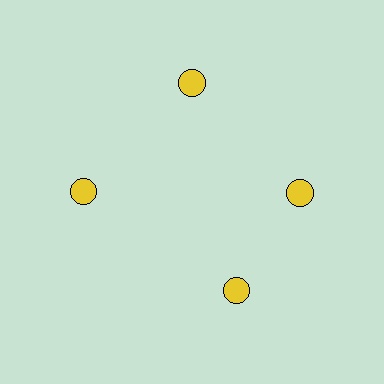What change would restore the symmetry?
The symmetry would be restored by rotating it back into even spacing with its neighbors so that all 4 circles sit at equal angles and equal distance from the center.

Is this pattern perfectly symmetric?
No. The 4 yellow circles are arranged in a ring, but one element near the 6 o'clock position is rotated out of alignment along the ring, breaking the 4-fold rotational symmetry.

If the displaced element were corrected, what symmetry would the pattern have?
It would have 4-fold rotational symmetry — the pattern would map onto itself every 90 degrees.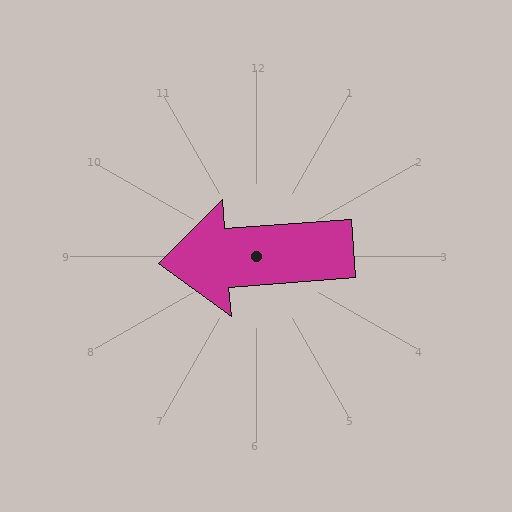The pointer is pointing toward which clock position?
Roughly 9 o'clock.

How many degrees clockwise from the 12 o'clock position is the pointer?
Approximately 266 degrees.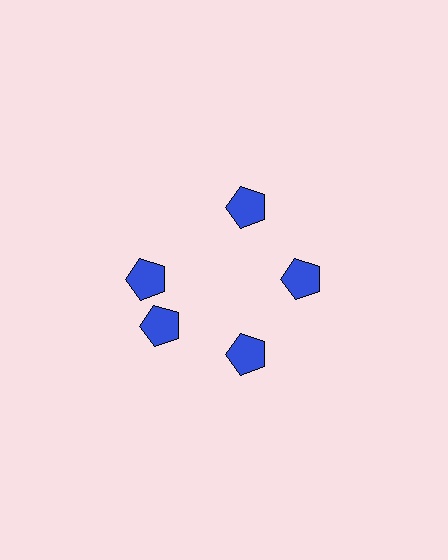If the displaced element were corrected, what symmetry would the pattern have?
It would have 5-fold rotational symmetry — the pattern would map onto itself every 72 degrees.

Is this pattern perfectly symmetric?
No. The 5 blue pentagons are arranged in a ring, but one element near the 10 o'clock position is rotated out of alignment along the ring, breaking the 5-fold rotational symmetry.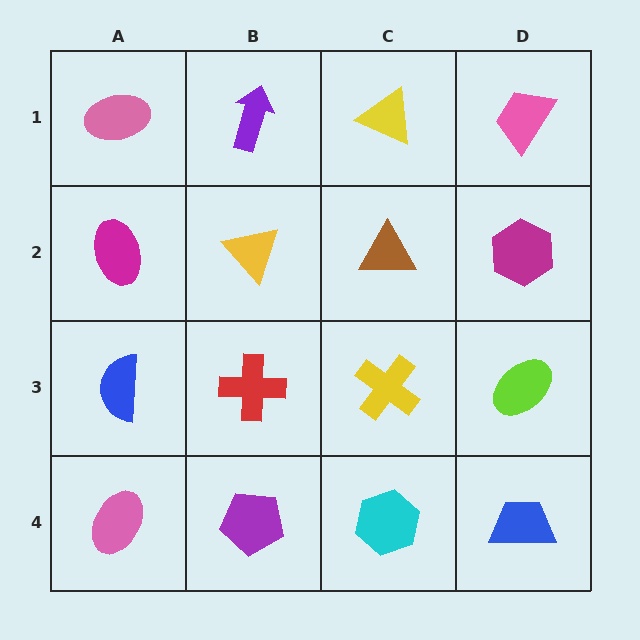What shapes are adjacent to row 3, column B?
A yellow triangle (row 2, column B), a purple pentagon (row 4, column B), a blue semicircle (row 3, column A), a yellow cross (row 3, column C).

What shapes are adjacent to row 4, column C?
A yellow cross (row 3, column C), a purple pentagon (row 4, column B), a blue trapezoid (row 4, column D).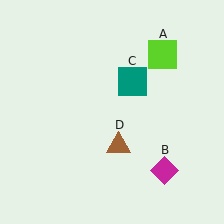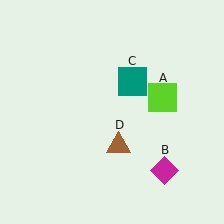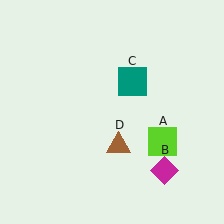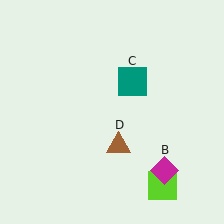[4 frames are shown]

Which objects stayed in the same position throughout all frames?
Magenta diamond (object B) and teal square (object C) and brown triangle (object D) remained stationary.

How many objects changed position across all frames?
1 object changed position: lime square (object A).